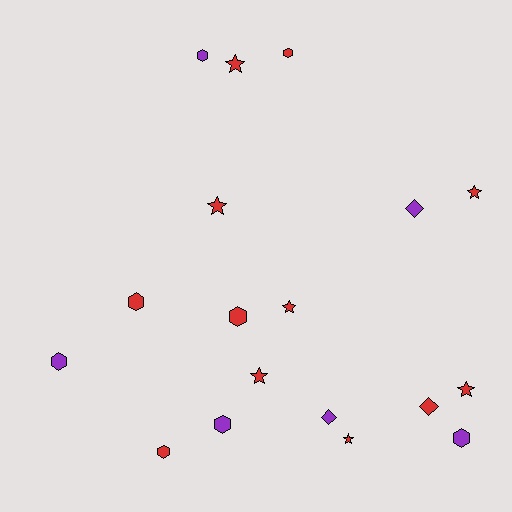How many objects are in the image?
There are 18 objects.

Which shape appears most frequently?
Hexagon, with 8 objects.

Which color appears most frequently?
Red, with 12 objects.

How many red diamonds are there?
There is 1 red diamond.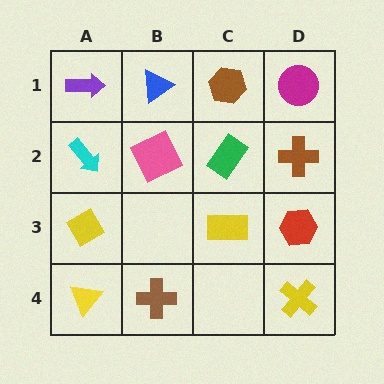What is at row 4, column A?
A yellow triangle.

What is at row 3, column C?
A yellow rectangle.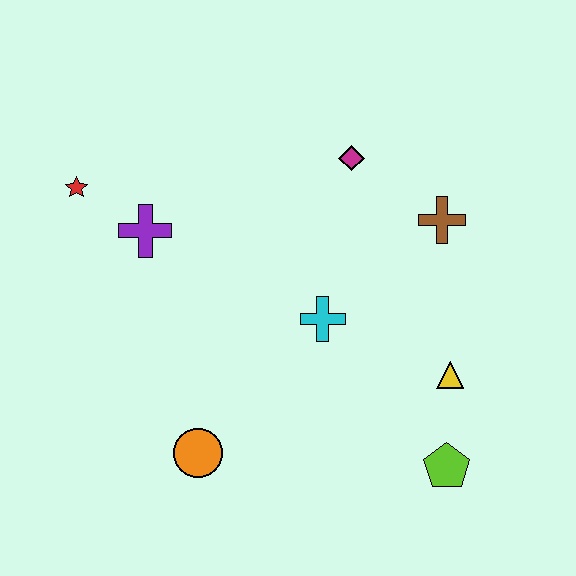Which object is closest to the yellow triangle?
The lime pentagon is closest to the yellow triangle.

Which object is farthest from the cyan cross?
The red star is farthest from the cyan cross.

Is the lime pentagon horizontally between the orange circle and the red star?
No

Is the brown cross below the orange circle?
No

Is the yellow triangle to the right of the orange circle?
Yes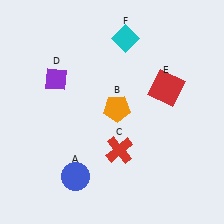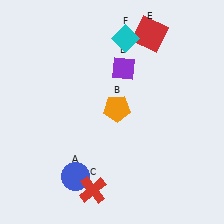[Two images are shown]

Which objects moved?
The objects that moved are: the red cross (C), the purple diamond (D), the red square (E).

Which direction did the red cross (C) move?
The red cross (C) moved down.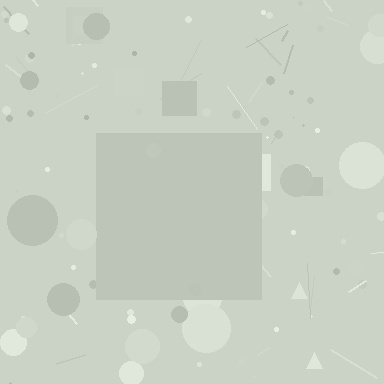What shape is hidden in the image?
A square is hidden in the image.